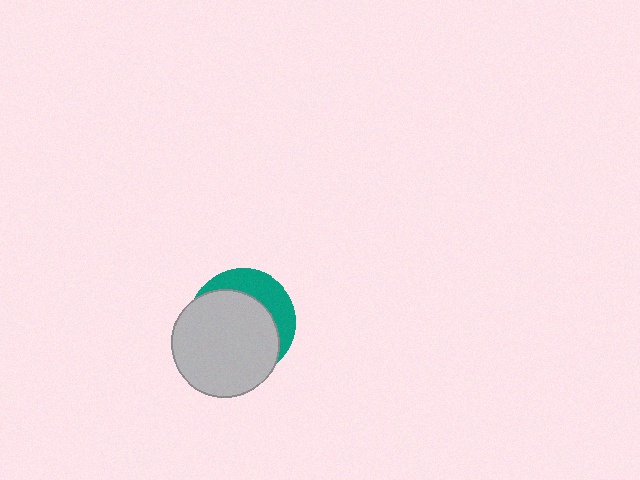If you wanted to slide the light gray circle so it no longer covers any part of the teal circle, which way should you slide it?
Slide it toward the lower-left — that is the most direct way to separate the two shapes.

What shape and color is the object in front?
The object in front is a light gray circle.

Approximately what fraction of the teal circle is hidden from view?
Roughly 69% of the teal circle is hidden behind the light gray circle.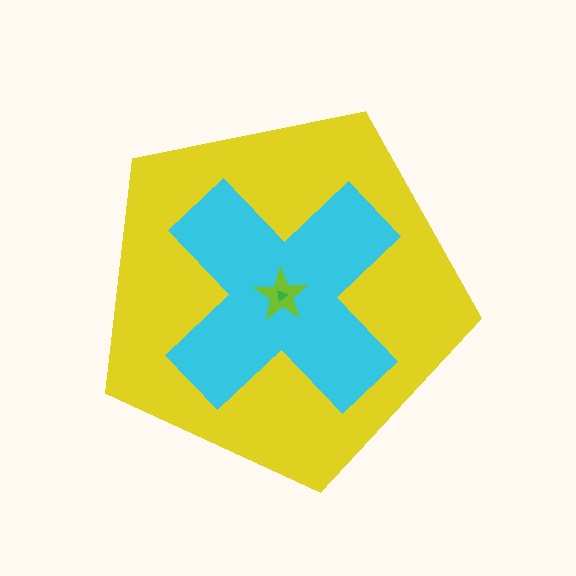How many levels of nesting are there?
4.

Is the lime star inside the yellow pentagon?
Yes.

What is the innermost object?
The green triangle.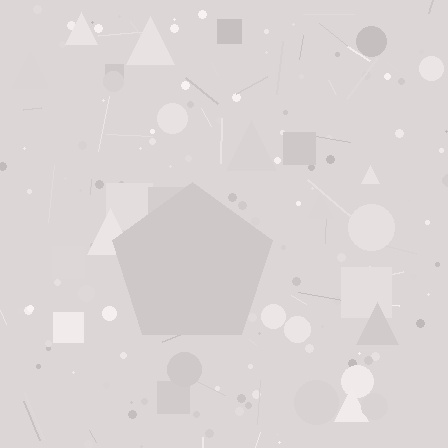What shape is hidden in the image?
A pentagon is hidden in the image.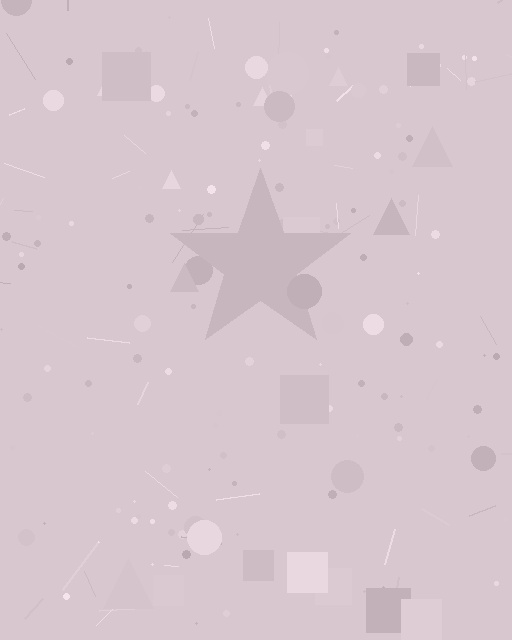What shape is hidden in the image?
A star is hidden in the image.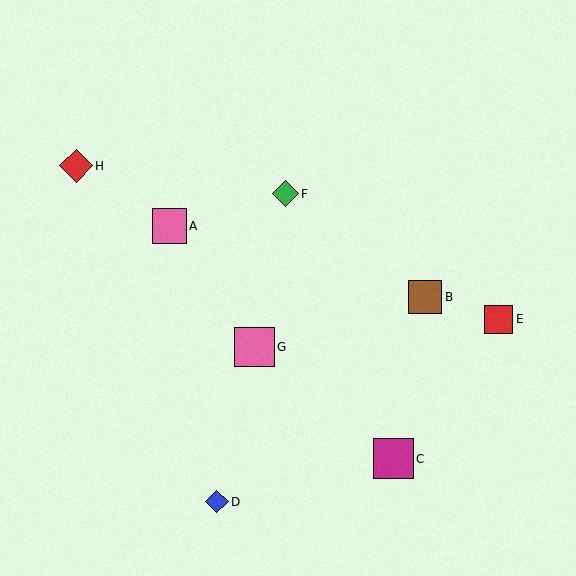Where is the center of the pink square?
The center of the pink square is at (169, 226).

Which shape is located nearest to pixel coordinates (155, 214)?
The pink square (labeled A) at (169, 226) is nearest to that location.